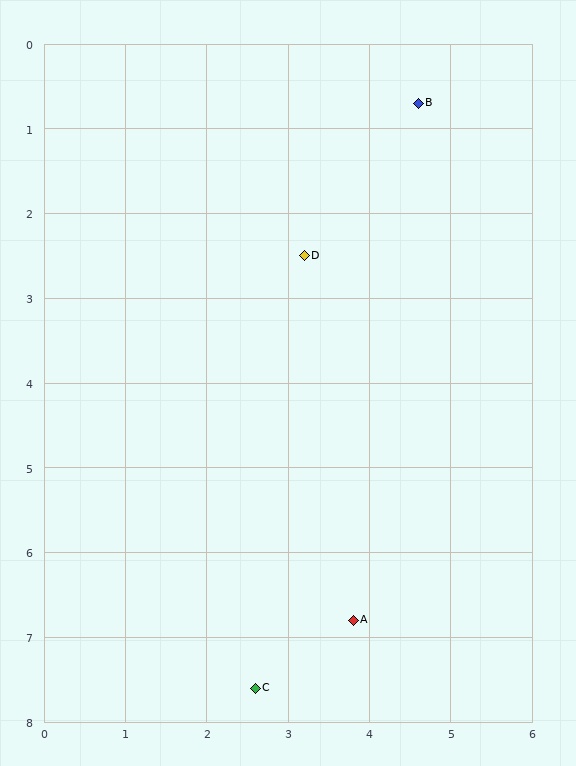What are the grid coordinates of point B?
Point B is at approximately (4.6, 0.7).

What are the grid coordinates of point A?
Point A is at approximately (3.8, 6.8).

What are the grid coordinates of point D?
Point D is at approximately (3.2, 2.5).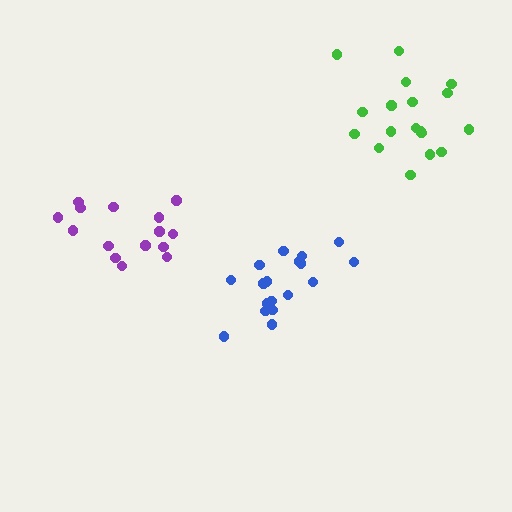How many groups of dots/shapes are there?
There are 3 groups.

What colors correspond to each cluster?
The clusters are colored: blue, green, purple.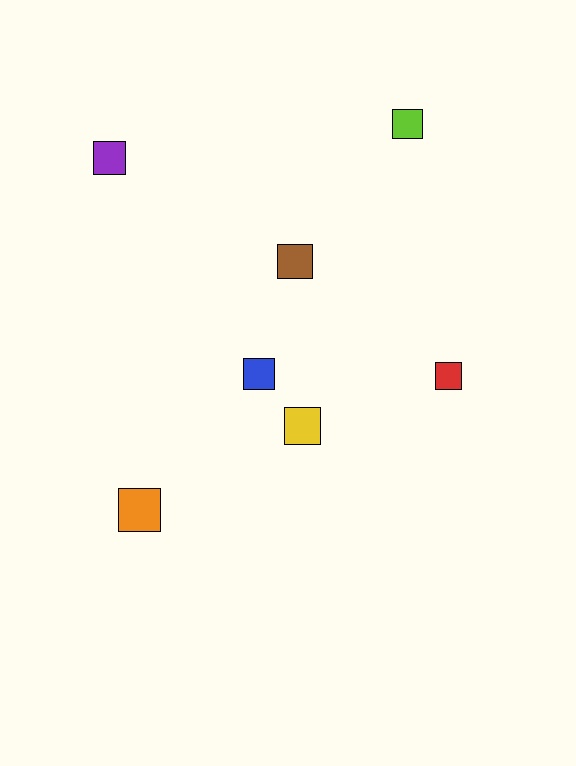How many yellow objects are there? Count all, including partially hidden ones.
There is 1 yellow object.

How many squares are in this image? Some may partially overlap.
There are 7 squares.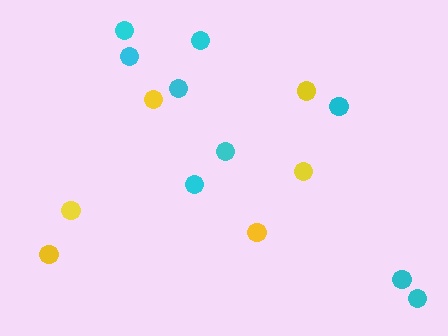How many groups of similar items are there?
There are 2 groups: one group of cyan circles (9) and one group of yellow circles (6).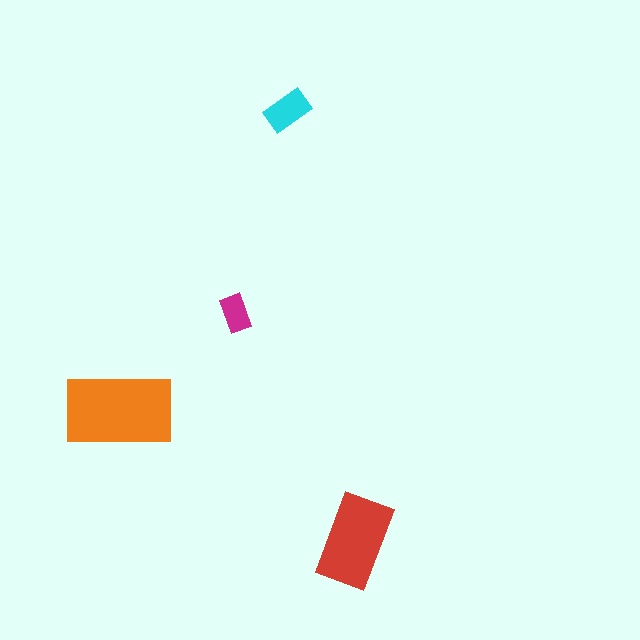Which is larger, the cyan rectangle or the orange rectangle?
The orange one.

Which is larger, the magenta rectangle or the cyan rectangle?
The cyan one.